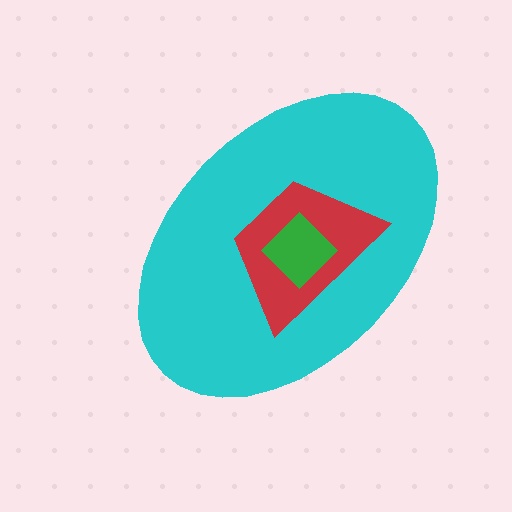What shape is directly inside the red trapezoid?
The green diamond.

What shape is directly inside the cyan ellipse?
The red trapezoid.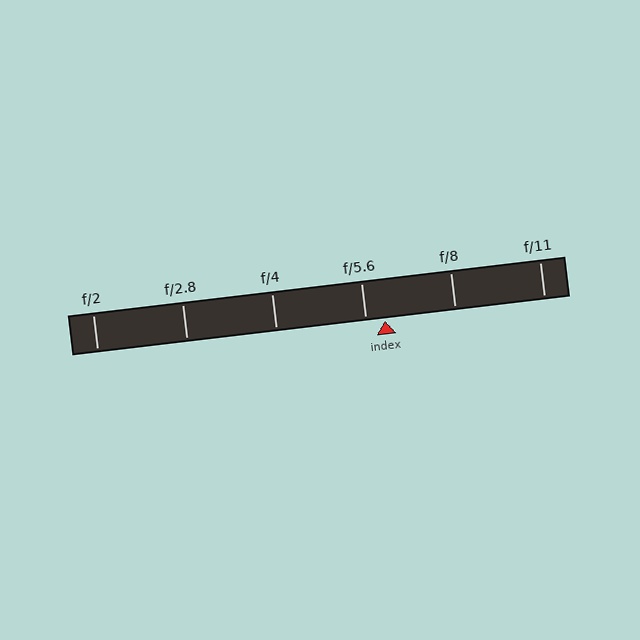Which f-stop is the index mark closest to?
The index mark is closest to f/5.6.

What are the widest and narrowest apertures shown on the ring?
The widest aperture shown is f/2 and the narrowest is f/11.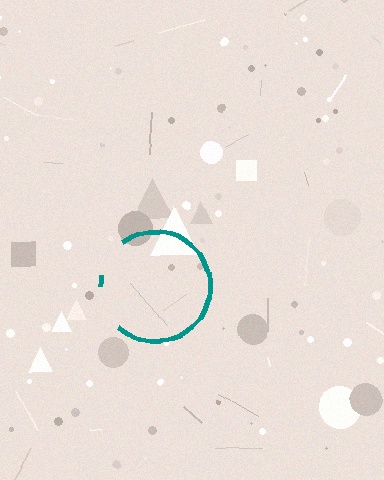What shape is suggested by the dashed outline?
The dashed outline suggests a circle.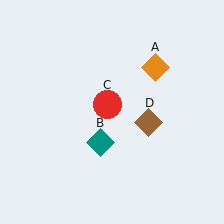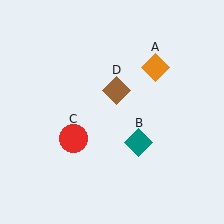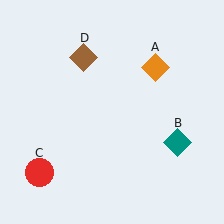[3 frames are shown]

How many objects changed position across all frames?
3 objects changed position: teal diamond (object B), red circle (object C), brown diamond (object D).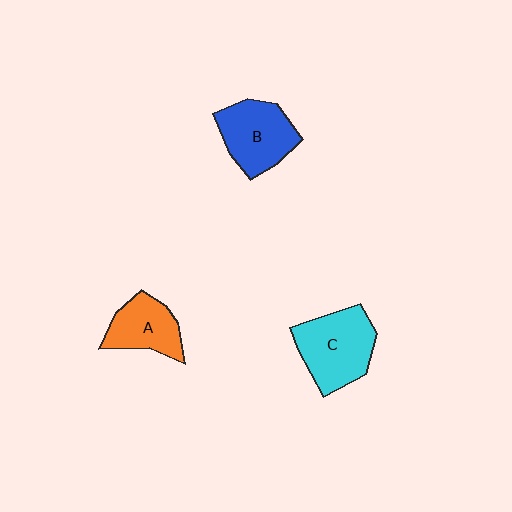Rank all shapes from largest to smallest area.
From largest to smallest: C (cyan), B (blue), A (orange).